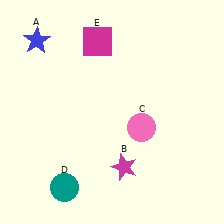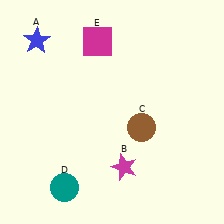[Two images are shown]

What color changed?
The circle (C) changed from pink in Image 1 to brown in Image 2.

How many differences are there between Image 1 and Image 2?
There is 1 difference between the two images.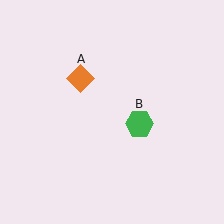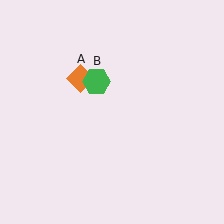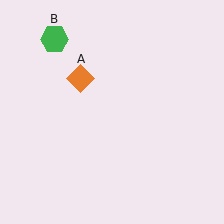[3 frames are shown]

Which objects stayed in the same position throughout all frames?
Orange diamond (object A) remained stationary.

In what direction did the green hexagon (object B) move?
The green hexagon (object B) moved up and to the left.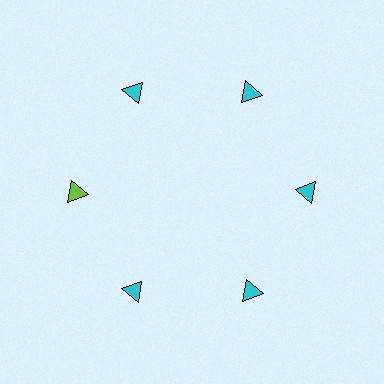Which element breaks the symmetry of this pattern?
The lime triangle at roughly the 9 o'clock position breaks the symmetry. All other shapes are cyan triangles.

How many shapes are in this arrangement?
There are 6 shapes arranged in a ring pattern.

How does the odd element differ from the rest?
It has a different color: lime instead of cyan.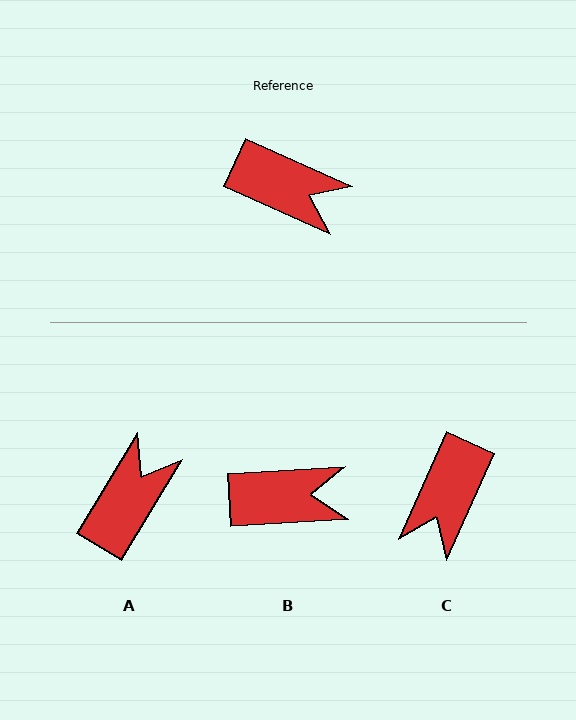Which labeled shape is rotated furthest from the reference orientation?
C, about 90 degrees away.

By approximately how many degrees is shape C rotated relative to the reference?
Approximately 90 degrees clockwise.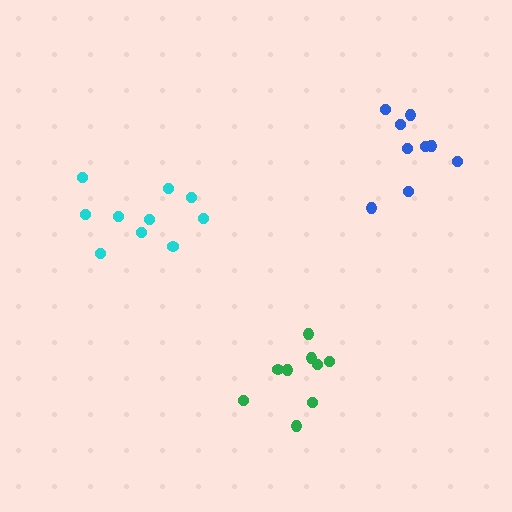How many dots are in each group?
Group 1: 10 dots, Group 2: 9 dots, Group 3: 9 dots (28 total).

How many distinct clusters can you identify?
There are 3 distinct clusters.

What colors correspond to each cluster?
The clusters are colored: cyan, blue, green.